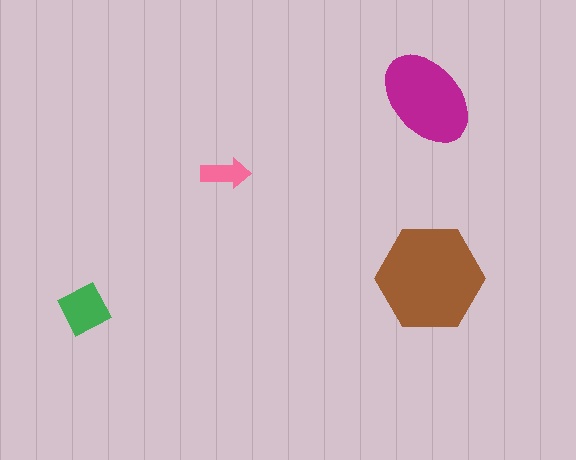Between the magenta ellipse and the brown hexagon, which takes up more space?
The brown hexagon.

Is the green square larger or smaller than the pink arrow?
Larger.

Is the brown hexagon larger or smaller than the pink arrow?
Larger.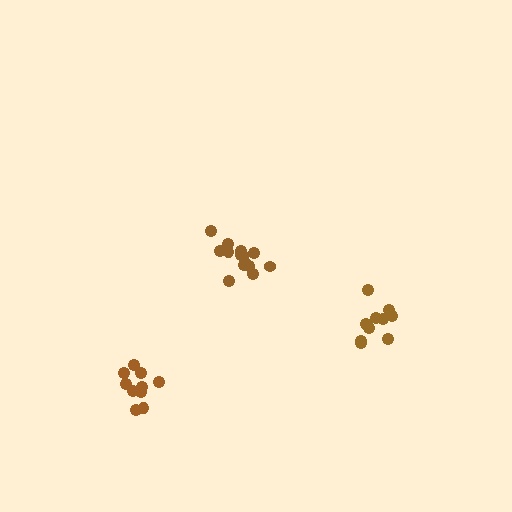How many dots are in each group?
Group 1: 10 dots, Group 2: 14 dots, Group 3: 10 dots (34 total).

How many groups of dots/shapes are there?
There are 3 groups.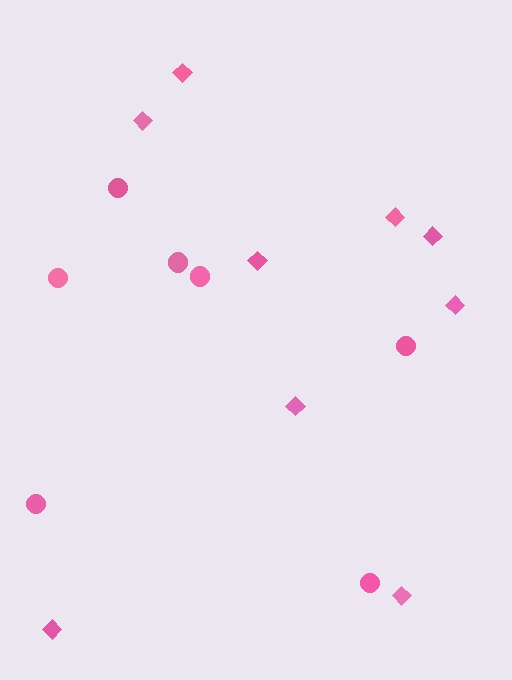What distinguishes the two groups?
There are 2 groups: one group of diamonds (9) and one group of circles (7).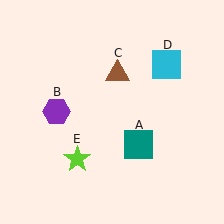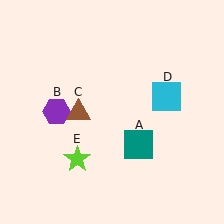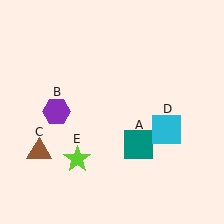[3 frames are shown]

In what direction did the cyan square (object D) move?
The cyan square (object D) moved down.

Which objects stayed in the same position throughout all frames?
Teal square (object A) and purple hexagon (object B) and lime star (object E) remained stationary.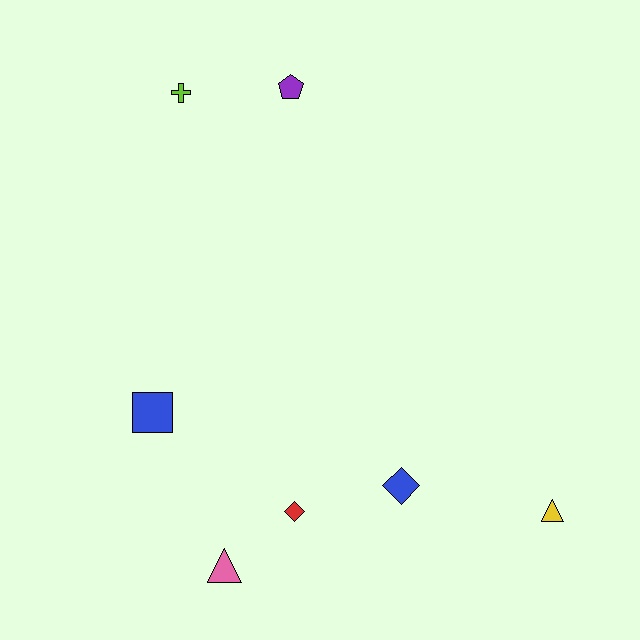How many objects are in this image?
There are 7 objects.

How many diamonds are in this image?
There are 2 diamonds.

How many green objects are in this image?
There are no green objects.